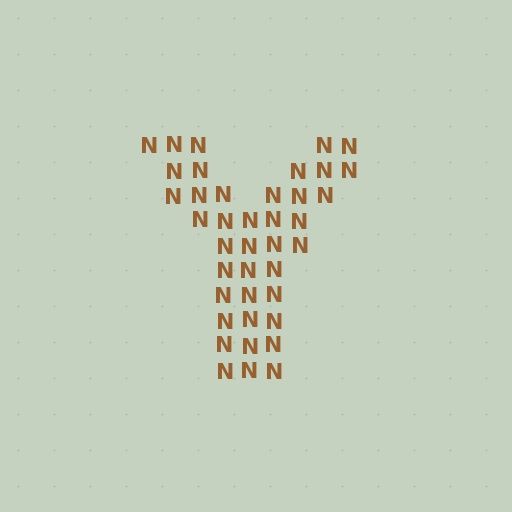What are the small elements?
The small elements are letter N's.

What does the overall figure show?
The overall figure shows the letter Y.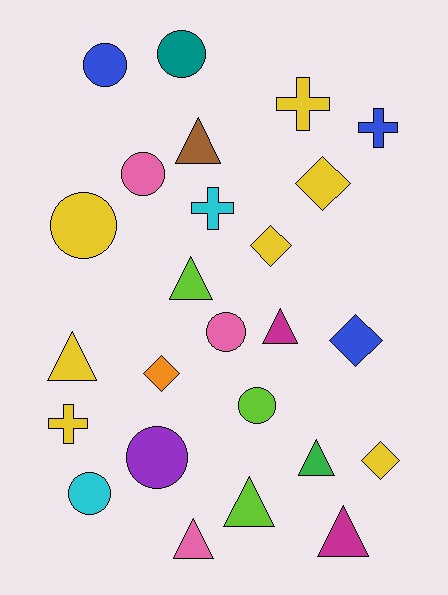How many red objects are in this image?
There are no red objects.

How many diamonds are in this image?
There are 5 diamonds.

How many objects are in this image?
There are 25 objects.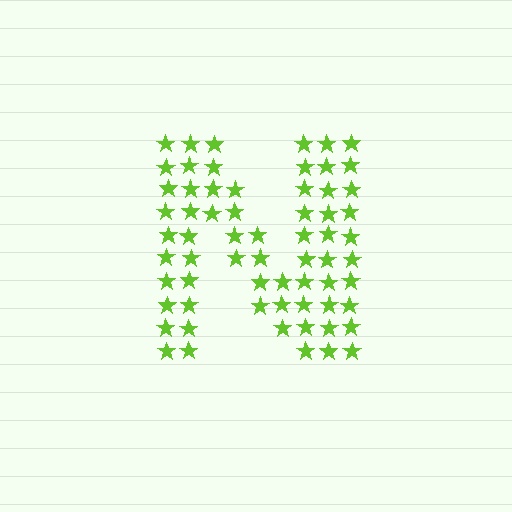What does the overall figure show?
The overall figure shows the letter N.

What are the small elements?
The small elements are stars.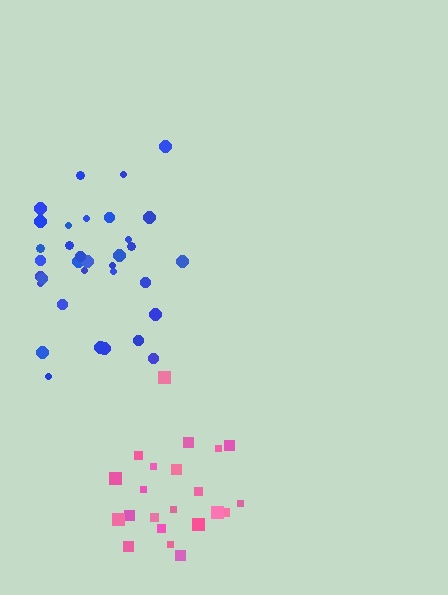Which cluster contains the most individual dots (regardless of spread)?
Blue (34).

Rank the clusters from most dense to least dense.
blue, pink.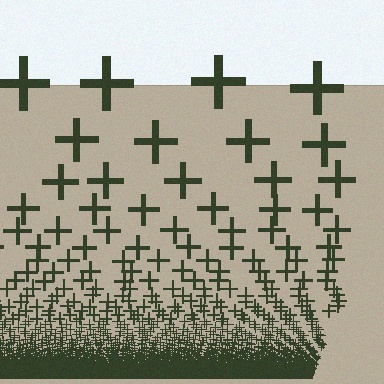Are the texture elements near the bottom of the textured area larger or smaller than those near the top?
Smaller. The gradient is inverted — elements near the bottom are smaller and denser.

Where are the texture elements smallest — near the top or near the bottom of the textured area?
Near the bottom.